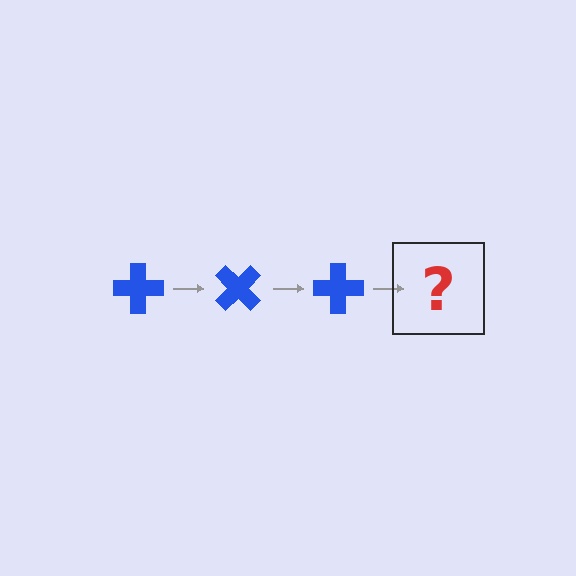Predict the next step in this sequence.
The next step is a blue cross rotated 135 degrees.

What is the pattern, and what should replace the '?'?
The pattern is that the cross rotates 45 degrees each step. The '?' should be a blue cross rotated 135 degrees.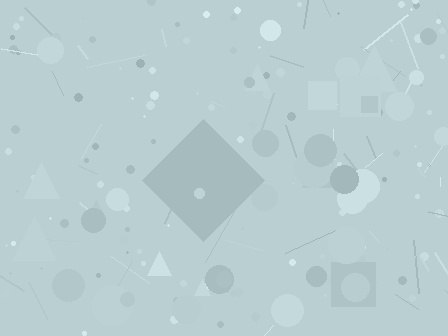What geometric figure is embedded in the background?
A diamond is embedded in the background.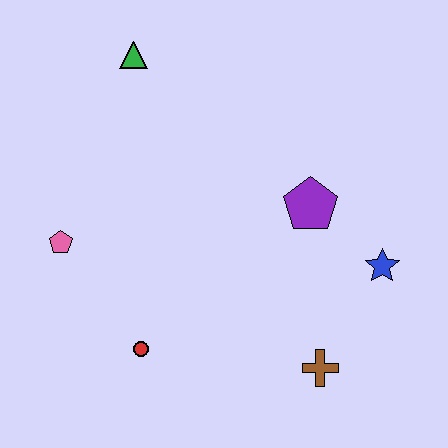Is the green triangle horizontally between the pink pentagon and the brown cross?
Yes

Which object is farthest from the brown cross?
The green triangle is farthest from the brown cross.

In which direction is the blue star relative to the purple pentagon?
The blue star is to the right of the purple pentagon.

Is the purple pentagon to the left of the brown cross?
Yes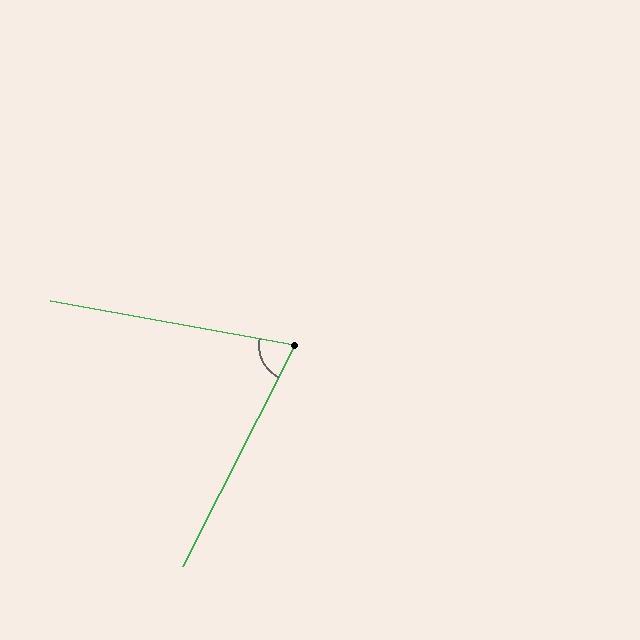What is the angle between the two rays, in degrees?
Approximately 73 degrees.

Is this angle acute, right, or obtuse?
It is acute.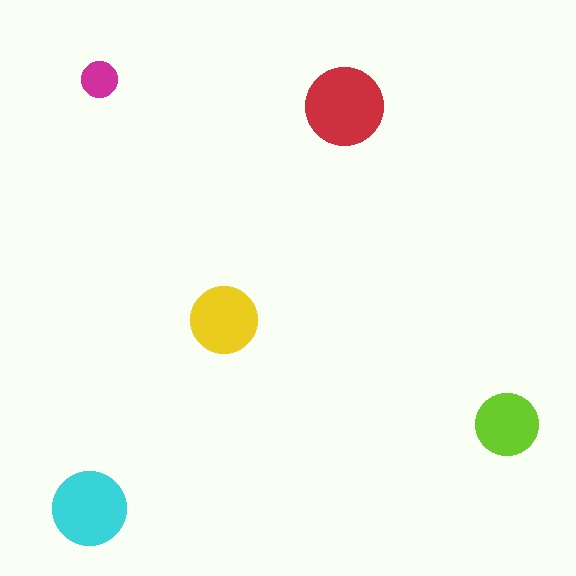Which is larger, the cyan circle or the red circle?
The red one.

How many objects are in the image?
There are 5 objects in the image.